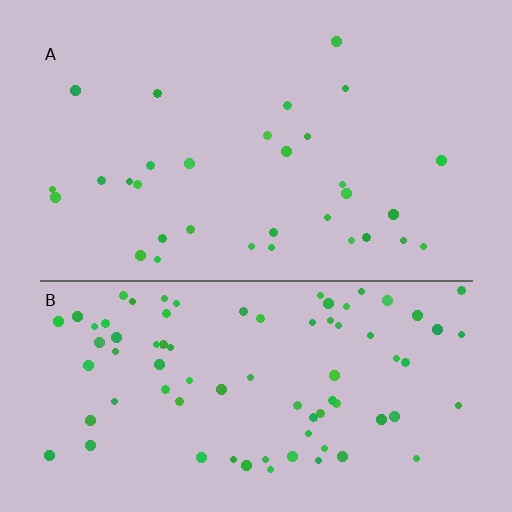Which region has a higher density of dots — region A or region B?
B (the bottom).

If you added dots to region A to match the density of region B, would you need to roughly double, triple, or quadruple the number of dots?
Approximately triple.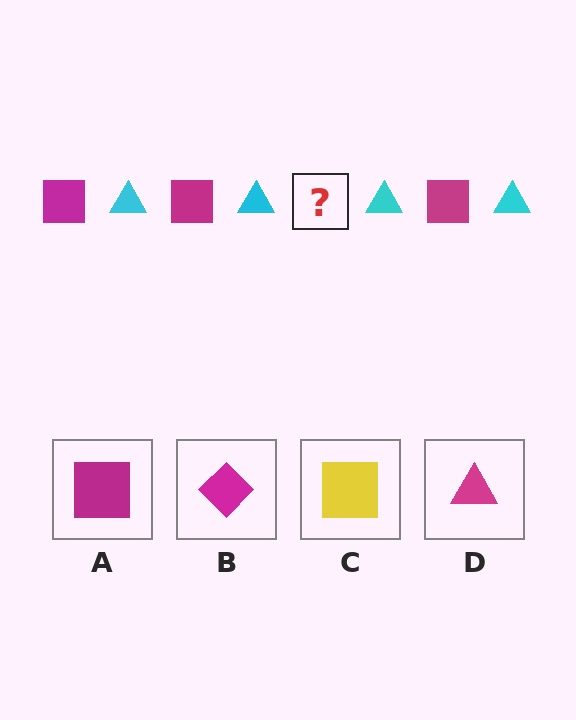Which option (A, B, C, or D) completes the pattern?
A.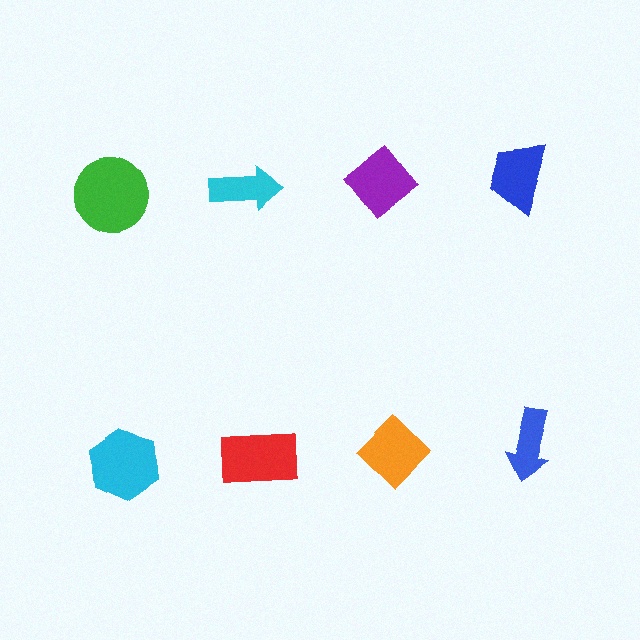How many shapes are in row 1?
4 shapes.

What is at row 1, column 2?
A cyan arrow.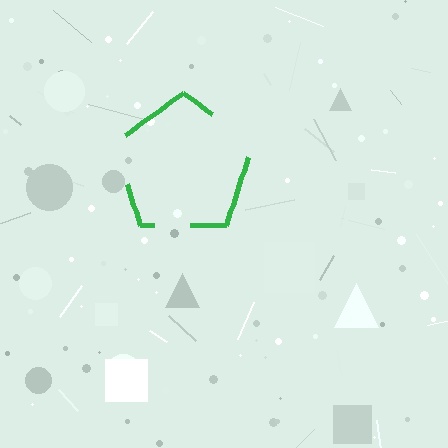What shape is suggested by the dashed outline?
The dashed outline suggests a pentagon.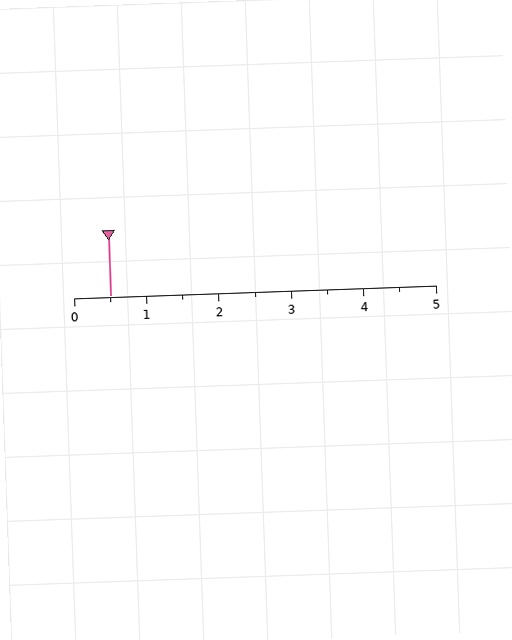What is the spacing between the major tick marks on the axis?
The major ticks are spaced 1 apart.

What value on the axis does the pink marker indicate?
The marker indicates approximately 0.5.